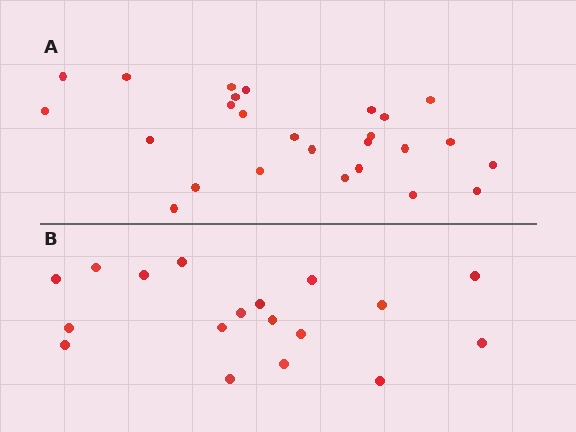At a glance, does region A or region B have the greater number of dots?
Region A (the top region) has more dots.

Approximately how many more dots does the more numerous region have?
Region A has roughly 8 or so more dots than region B.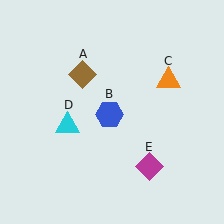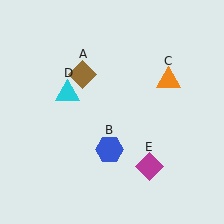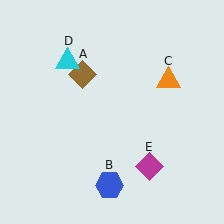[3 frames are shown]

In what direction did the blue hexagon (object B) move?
The blue hexagon (object B) moved down.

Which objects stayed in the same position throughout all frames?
Brown diamond (object A) and orange triangle (object C) and magenta diamond (object E) remained stationary.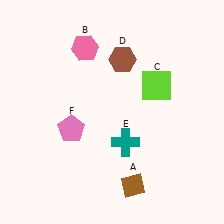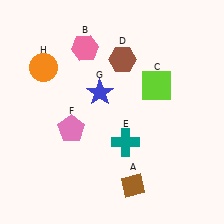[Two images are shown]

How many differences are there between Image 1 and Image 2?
There are 2 differences between the two images.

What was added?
A blue star (G), an orange circle (H) were added in Image 2.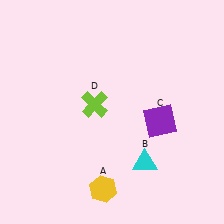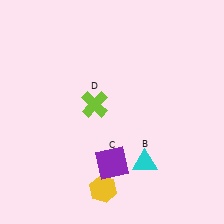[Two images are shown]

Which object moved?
The purple square (C) moved left.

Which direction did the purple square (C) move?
The purple square (C) moved left.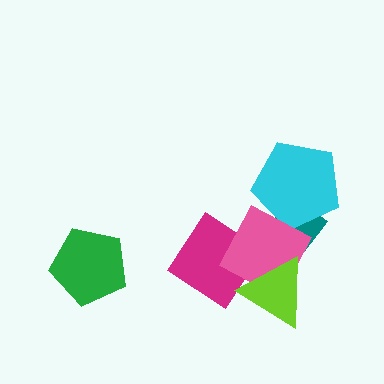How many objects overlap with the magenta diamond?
2 objects overlap with the magenta diamond.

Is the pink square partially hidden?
Yes, it is partially covered by another shape.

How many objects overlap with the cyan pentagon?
1 object overlaps with the cyan pentagon.